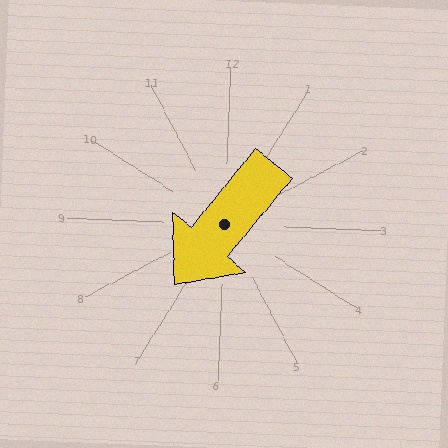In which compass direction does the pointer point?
Southwest.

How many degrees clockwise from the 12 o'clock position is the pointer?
Approximately 217 degrees.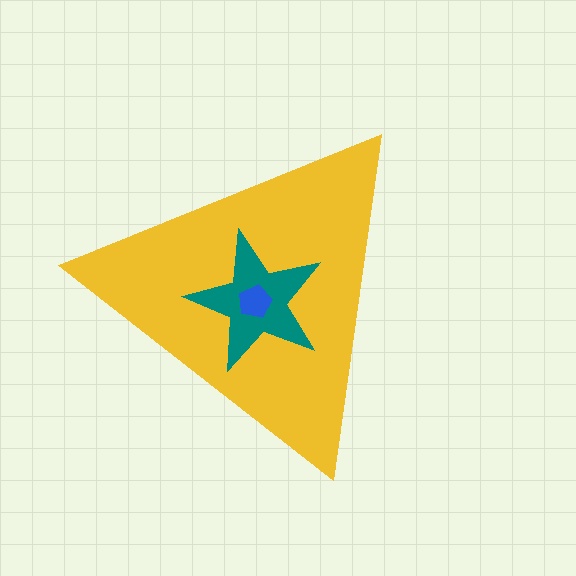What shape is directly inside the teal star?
The blue pentagon.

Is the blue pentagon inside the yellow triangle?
Yes.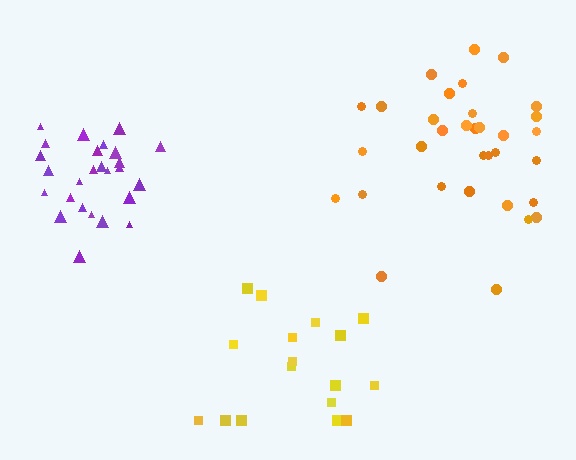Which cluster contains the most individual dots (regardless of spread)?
Orange (33).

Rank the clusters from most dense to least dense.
purple, orange, yellow.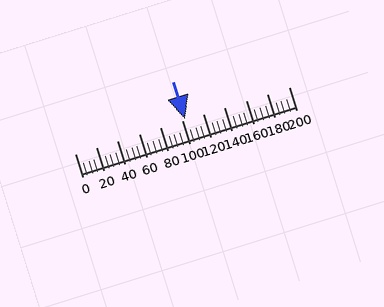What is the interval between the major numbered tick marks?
The major tick marks are spaced 20 units apart.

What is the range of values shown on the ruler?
The ruler shows values from 0 to 200.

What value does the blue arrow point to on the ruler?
The blue arrow points to approximately 103.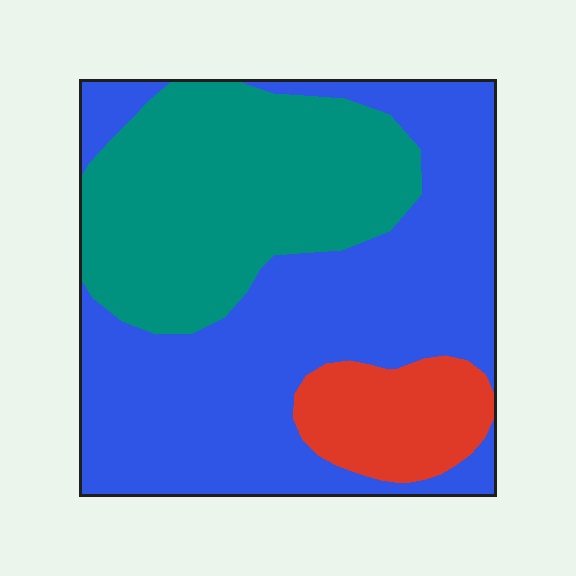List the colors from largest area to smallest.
From largest to smallest: blue, teal, red.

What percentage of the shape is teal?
Teal covers 35% of the shape.